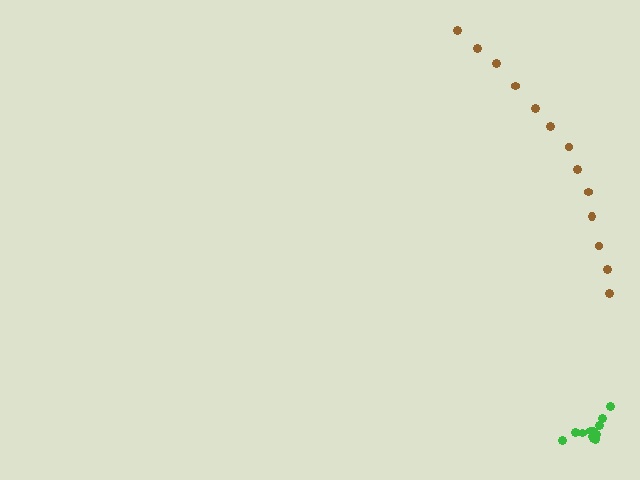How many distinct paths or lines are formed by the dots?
There are 2 distinct paths.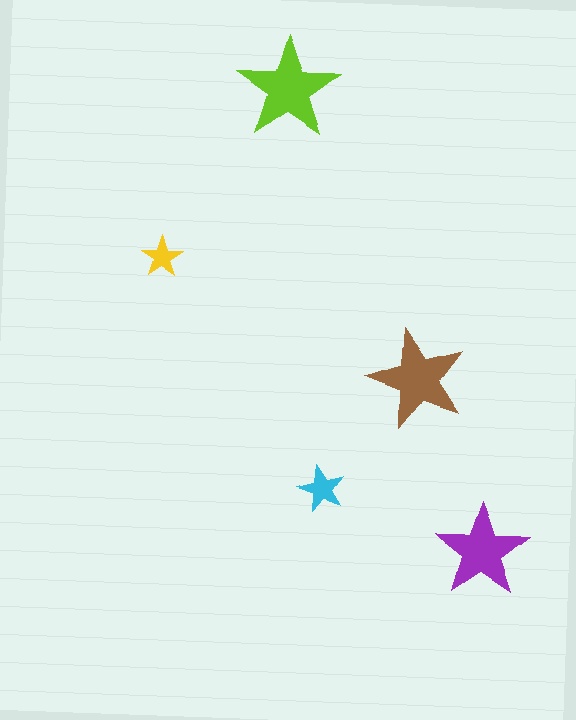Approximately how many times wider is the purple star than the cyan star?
About 2 times wider.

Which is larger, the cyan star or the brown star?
The brown one.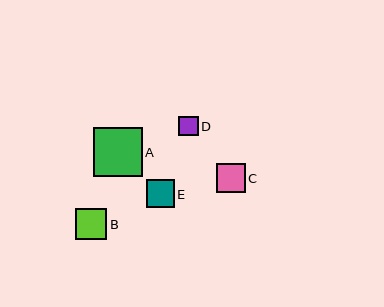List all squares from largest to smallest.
From largest to smallest: A, B, C, E, D.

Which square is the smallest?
Square D is the smallest with a size of approximately 19 pixels.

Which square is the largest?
Square A is the largest with a size of approximately 49 pixels.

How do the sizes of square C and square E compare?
Square C and square E are approximately the same size.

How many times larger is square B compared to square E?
Square B is approximately 1.1 times the size of square E.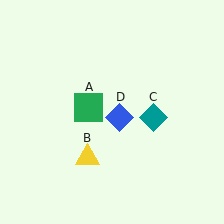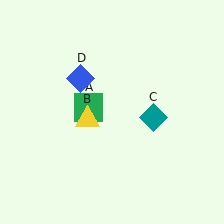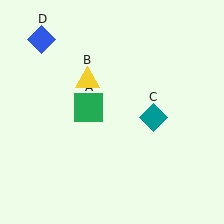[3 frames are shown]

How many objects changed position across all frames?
2 objects changed position: yellow triangle (object B), blue diamond (object D).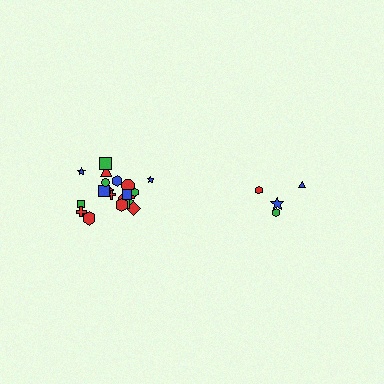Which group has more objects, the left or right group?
The left group.